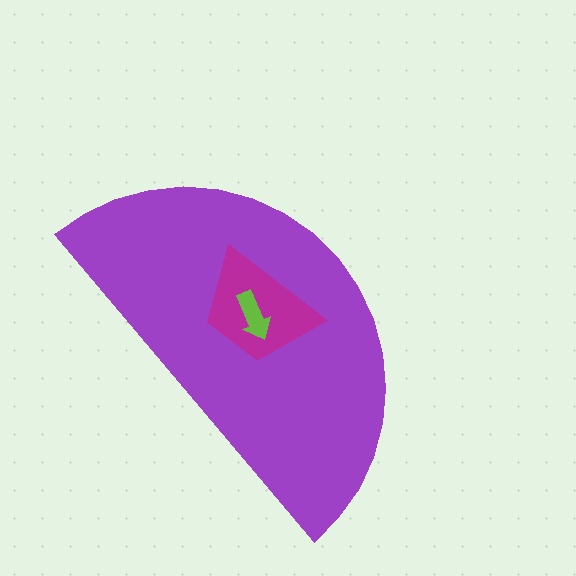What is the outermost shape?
The purple semicircle.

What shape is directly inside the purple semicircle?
The magenta trapezoid.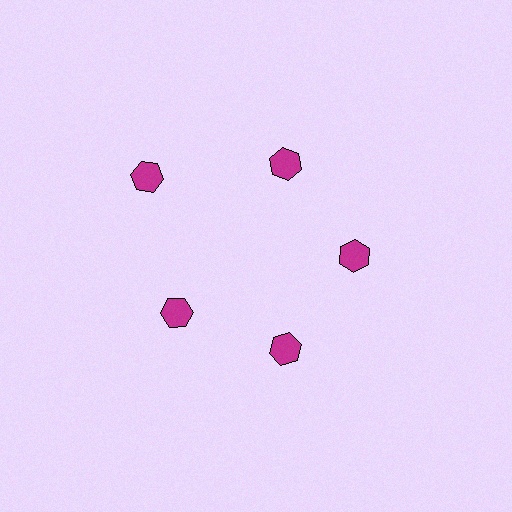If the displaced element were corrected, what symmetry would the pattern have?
It would have 5-fold rotational symmetry — the pattern would map onto itself every 72 degrees.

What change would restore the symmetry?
The symmetry would be restored by moving it inward, back onto the ring so that all 5 hexagons sit at equal angles and equal distance from the center.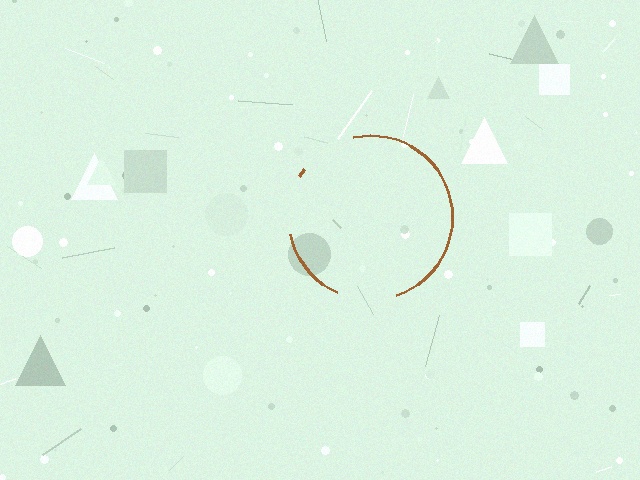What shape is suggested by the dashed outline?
The dashed outline suggests a circle.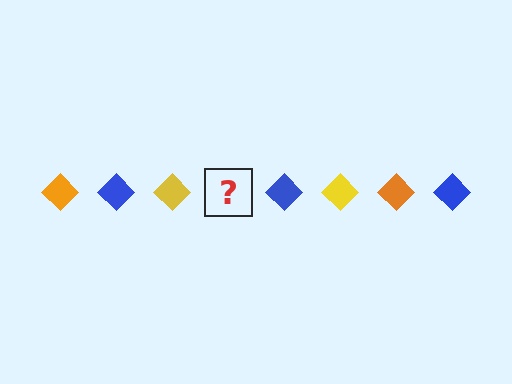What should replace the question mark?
The question mark should be replaced with an orange diamond.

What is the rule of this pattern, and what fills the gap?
The rule is that the pattern cycles through orange, blue, yellow diamonds. The gap should be filled with an orange diamond.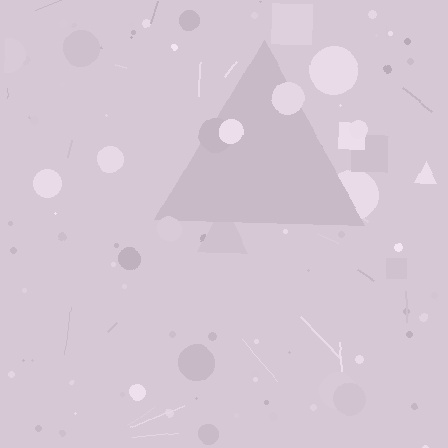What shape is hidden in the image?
A triangle is hidden in the image.